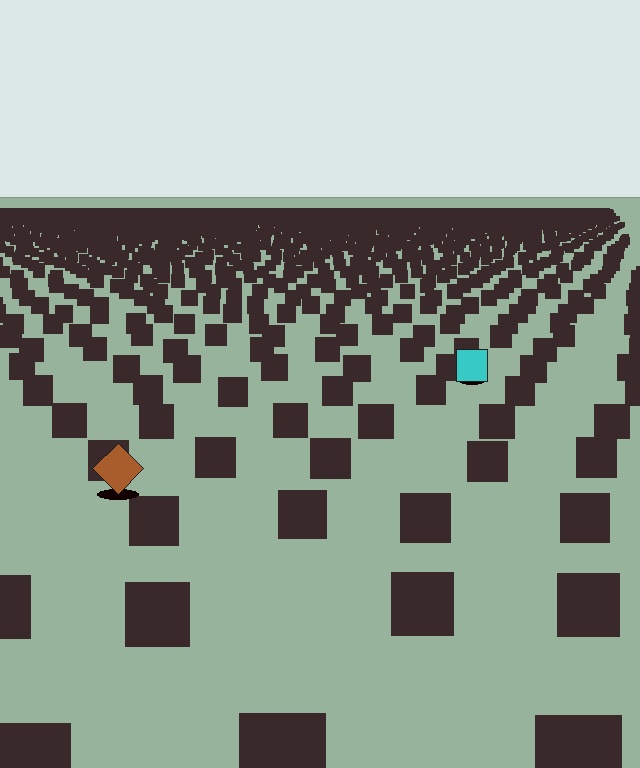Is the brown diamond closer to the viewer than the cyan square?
Yes. The brown diamond is closer — you can tell from the texture gradient: the ground texture is coarser near it.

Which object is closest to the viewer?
The brown diamond is closest. The texture marks near it are larger and more spread out.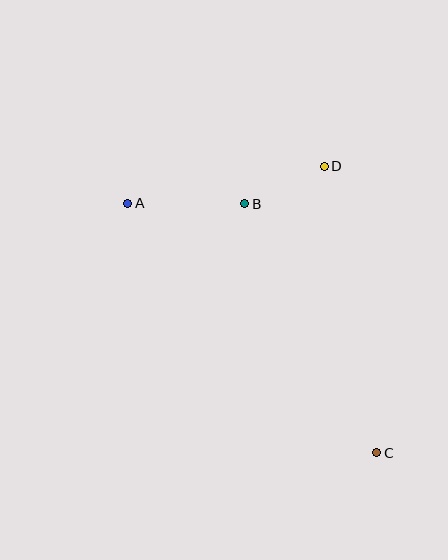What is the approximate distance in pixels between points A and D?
The distance between A and D is approximately 200 pixels.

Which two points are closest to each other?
Points B and D are closest to each other.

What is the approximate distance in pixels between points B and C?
The distance between B and C is approximately 282 pixels.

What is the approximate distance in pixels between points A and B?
The distance between A and B is approximately 117 pixels.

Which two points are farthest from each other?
Points A and C are farthest from each other.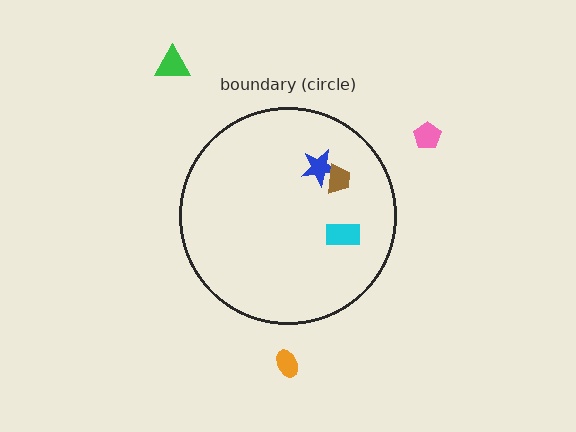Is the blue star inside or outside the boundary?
Inside.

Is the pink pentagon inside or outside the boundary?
Outside.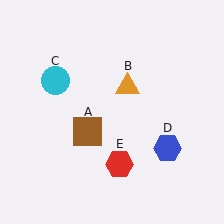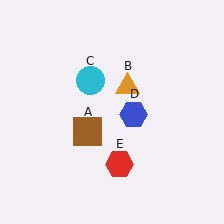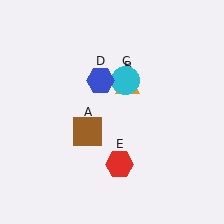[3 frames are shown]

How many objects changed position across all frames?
2 objects changed position: cyan circle (object C), blue hexagon (object D).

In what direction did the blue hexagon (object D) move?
The blue hexagon (object D) moved up and to the left.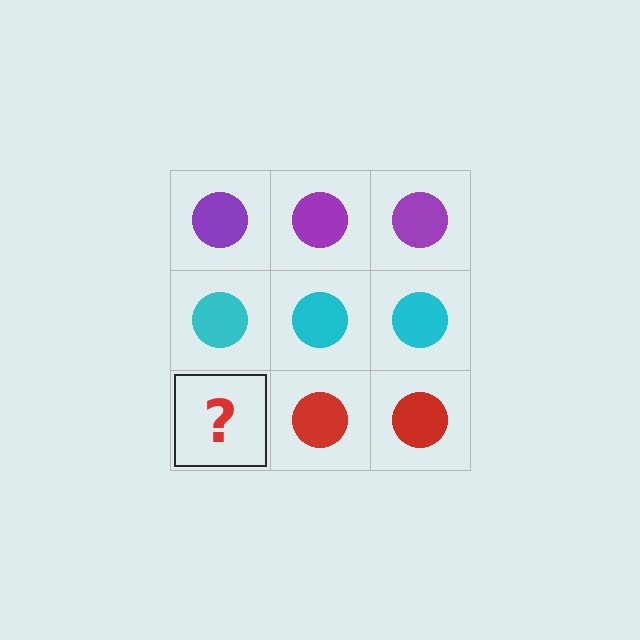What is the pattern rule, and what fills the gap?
The rule is that each row has a consistent color. The gap should be filled with a red circle.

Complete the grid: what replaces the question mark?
The question mark should be replaced with a red circle.